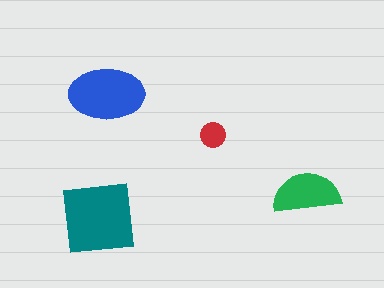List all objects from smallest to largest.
The red circle, the green semicircle, the blue ellipse, the teal square.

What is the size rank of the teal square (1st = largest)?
1st.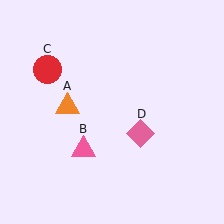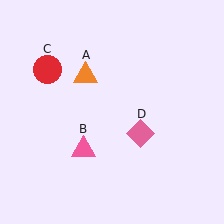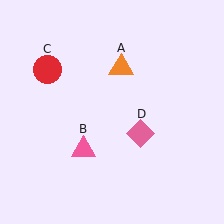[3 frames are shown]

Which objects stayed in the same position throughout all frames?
Pink triangle (object B) and red circle (object C) and pink diamond (object D) remained stationary.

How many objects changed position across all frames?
1 object changed position: orange triangle (object A).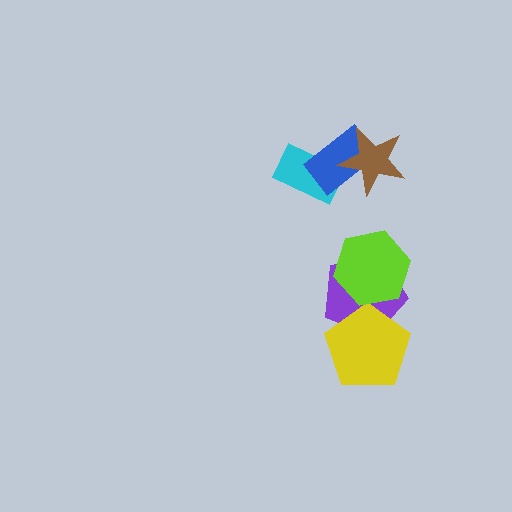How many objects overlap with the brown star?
1 object overlaps with the brown star.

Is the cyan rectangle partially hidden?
Yes, it is partially covered by another shape.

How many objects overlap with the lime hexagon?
1 object overlaps with the lime hexagon.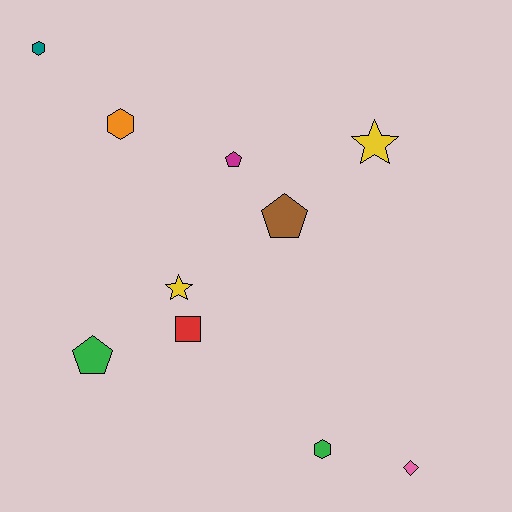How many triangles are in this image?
There are no triangles.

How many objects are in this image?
There are 10 objects.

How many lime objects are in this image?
There are no lime objects.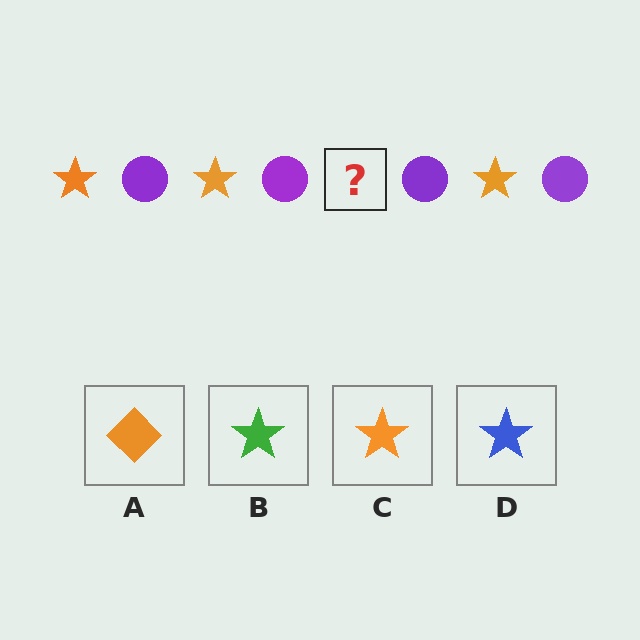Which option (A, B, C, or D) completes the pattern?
C.